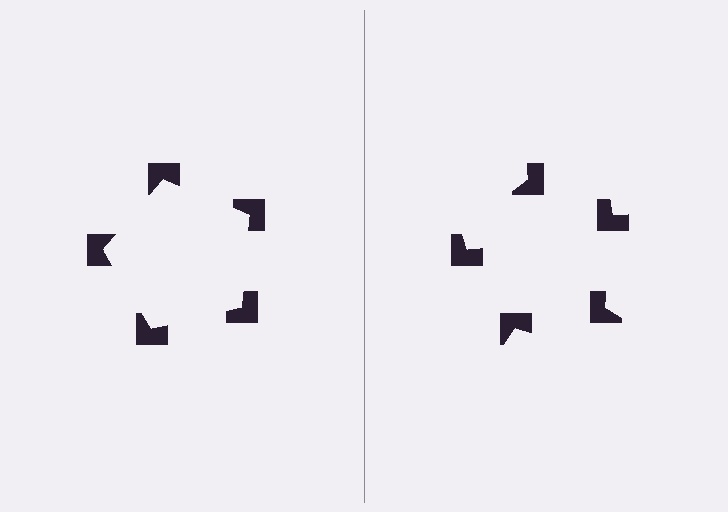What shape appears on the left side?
An illusory pentagon.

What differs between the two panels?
The notched squares are positioned identically on both sides; only the wedge orientations differ. On the left they align to a pentagon; on the right they are misaligned.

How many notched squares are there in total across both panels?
10 — 5 on each side.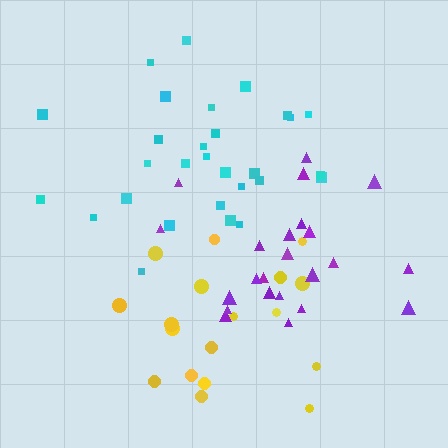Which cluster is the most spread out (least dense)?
Yellow.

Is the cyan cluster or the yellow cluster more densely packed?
Cyan.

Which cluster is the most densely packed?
Cyan.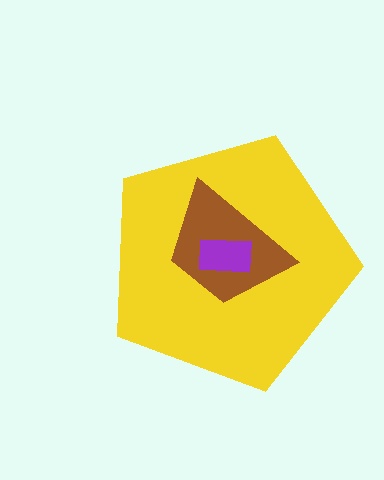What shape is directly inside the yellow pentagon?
The brown trapezoid.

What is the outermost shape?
The yellow pentagon.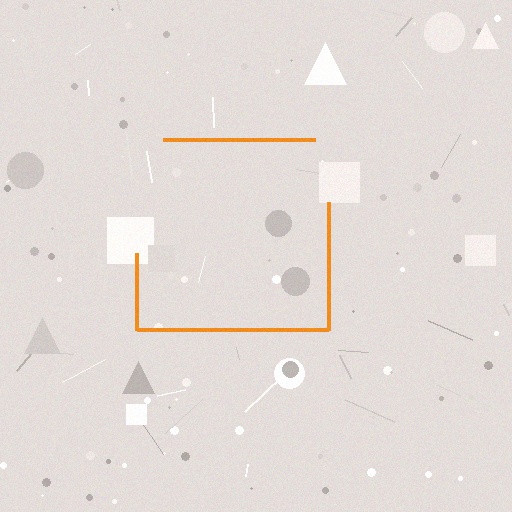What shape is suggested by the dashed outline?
The dashed outline suggests a square.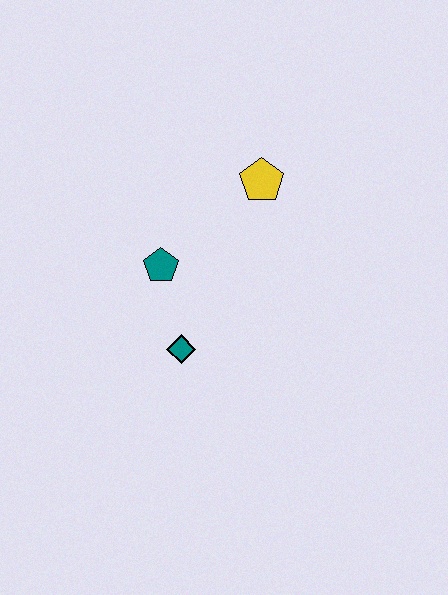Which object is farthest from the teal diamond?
The yellow pentagon is farthest from the teal diamond.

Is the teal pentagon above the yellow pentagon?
No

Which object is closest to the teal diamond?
The teal pentagon is closest to the teal diamond.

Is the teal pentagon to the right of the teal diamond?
No